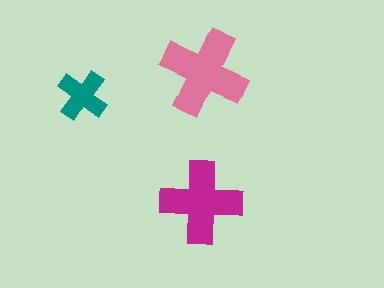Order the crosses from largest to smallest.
the pink one, the magenta one, the teal one.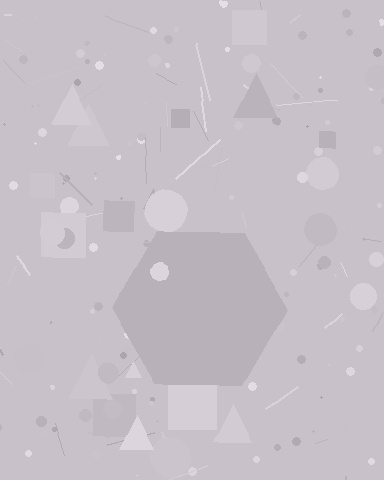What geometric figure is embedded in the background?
A hexagon is embedded in the background.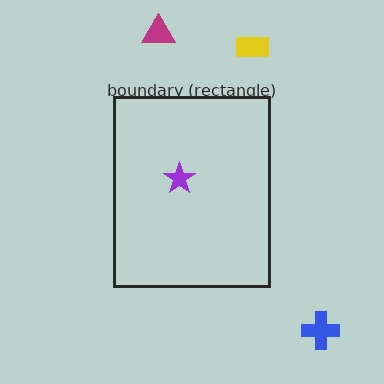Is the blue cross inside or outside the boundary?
Outside.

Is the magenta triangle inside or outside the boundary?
Outside.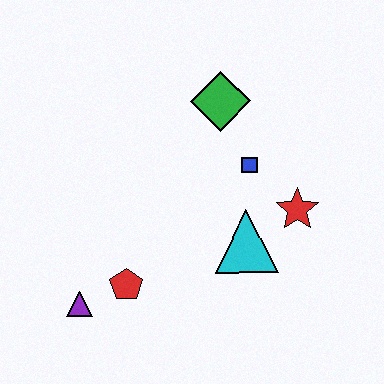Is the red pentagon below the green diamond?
Yes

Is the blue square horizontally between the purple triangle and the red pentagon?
No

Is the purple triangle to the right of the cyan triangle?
No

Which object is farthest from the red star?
The purple triangle is farthest from the red star.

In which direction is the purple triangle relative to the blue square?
The purple triangle is to the left of the blue square.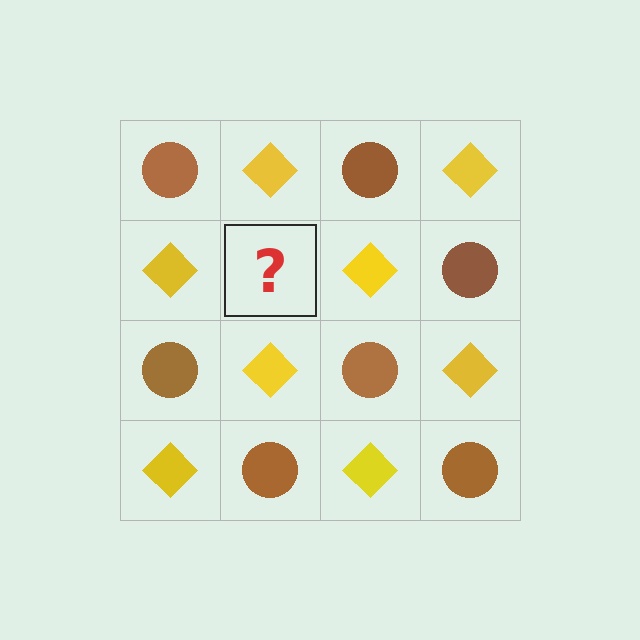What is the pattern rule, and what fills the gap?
The rule is that it alternates brown circle and yellow diamond in a checkerboard pattern. The gap should be filled with a brown circle.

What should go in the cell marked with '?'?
The missing cell should contain a brown circle.